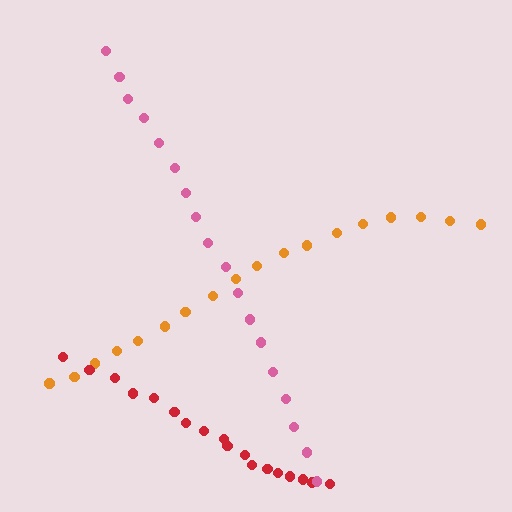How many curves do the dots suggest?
There are 3 distinct paths.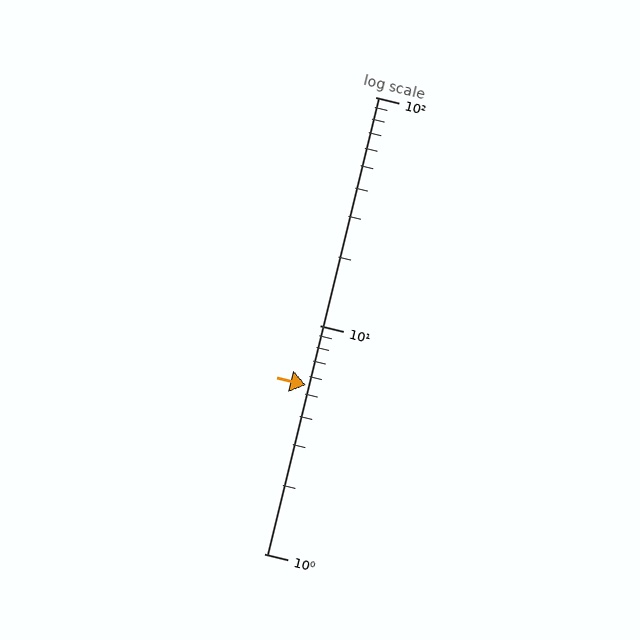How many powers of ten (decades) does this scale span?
The scale spans 2 decades, from 1 to 100.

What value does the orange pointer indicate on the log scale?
The pointer indicates approximately 5.5.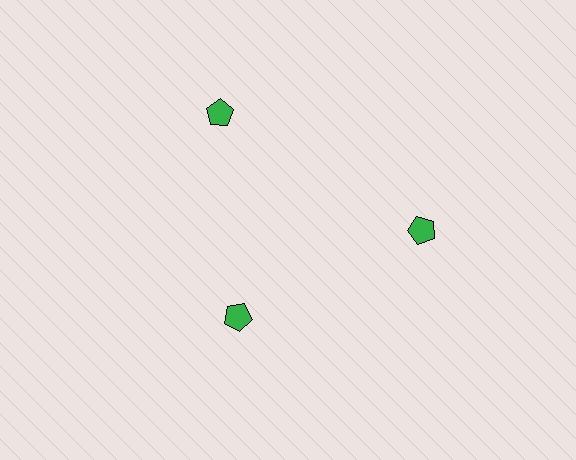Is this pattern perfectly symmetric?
No. The 3 green pentagons are arranged in a ring, but one element near the 7 o'clock position is pulled inward toward the center, breaking the 3-fold rotational symmetry.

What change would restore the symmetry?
The symmetry would be restored by moving it outward, back onto the ring so that all 3 pentagons sit at equal angles and equal distance from the center.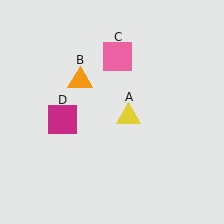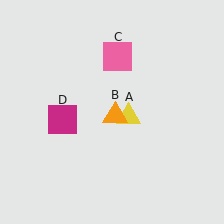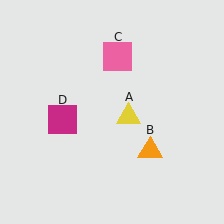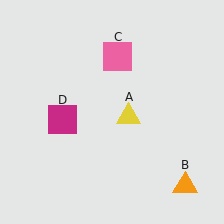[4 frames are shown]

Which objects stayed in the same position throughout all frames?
Yellow triangle (object A) and pink square (object C) and magenta square (object D) remained stationary.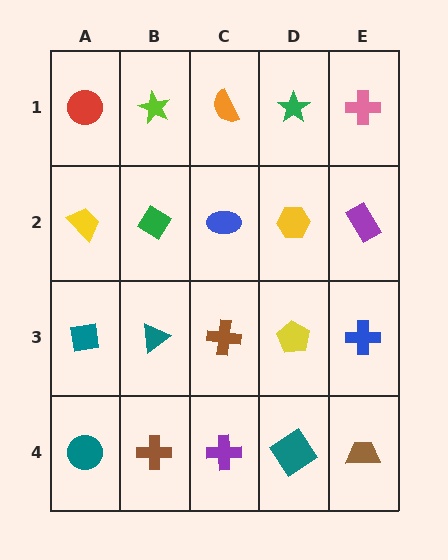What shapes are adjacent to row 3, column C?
A blue ellipse (row 2, column C), a purple cross (row 4, column C), a teal triangle (row 3, column B), a yellow pentagon (row 3, column D).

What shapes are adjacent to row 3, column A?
A yellow trapezoid (row 2, column A), a teal circle (row 4, column A), a teal triangle (row 3, column B).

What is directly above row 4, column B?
A teal triangle.